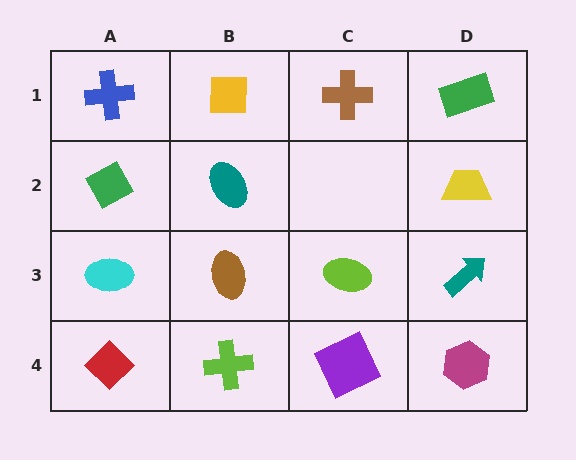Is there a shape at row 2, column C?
No, that cell is empty.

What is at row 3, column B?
A brown ellipse.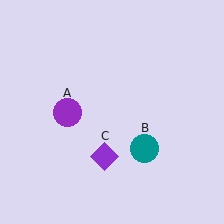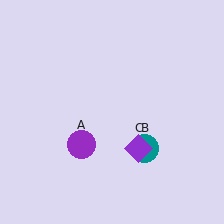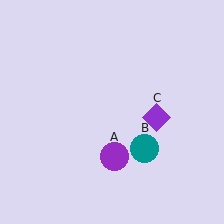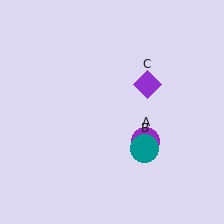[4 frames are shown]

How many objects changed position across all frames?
2 objects changed position: purple circle (object A), purple diamond (object C).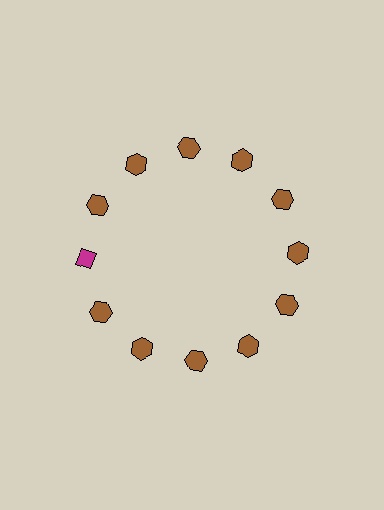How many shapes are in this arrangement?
There are 12 shapes arranged in a ring pattern.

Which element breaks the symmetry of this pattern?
The magenta diamond at roughly the 9 o'clock position breaks the symmetry. All other shapes are brown hexagons.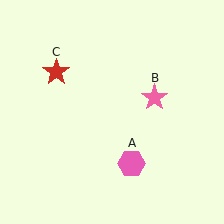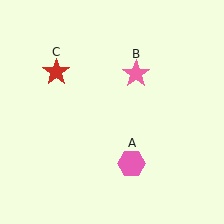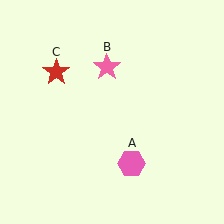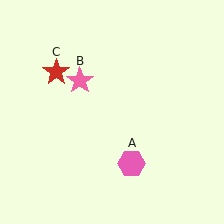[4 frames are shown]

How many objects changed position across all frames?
1 object changed position: pink star (object B).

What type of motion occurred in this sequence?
The pink star (object B) rotated counterclockwise around the center of the scene.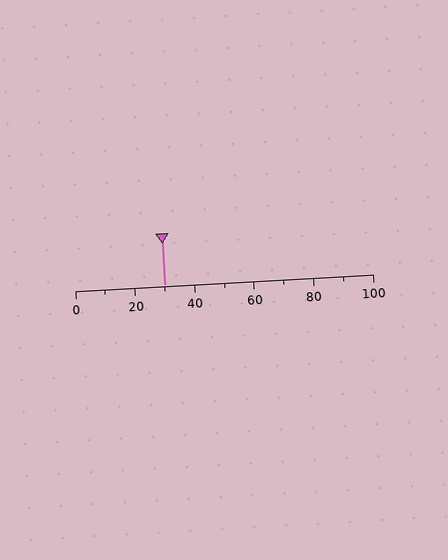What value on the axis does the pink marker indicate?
The marker indicates approximately 30.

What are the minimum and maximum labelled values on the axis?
The axis runs from 0 to 100.